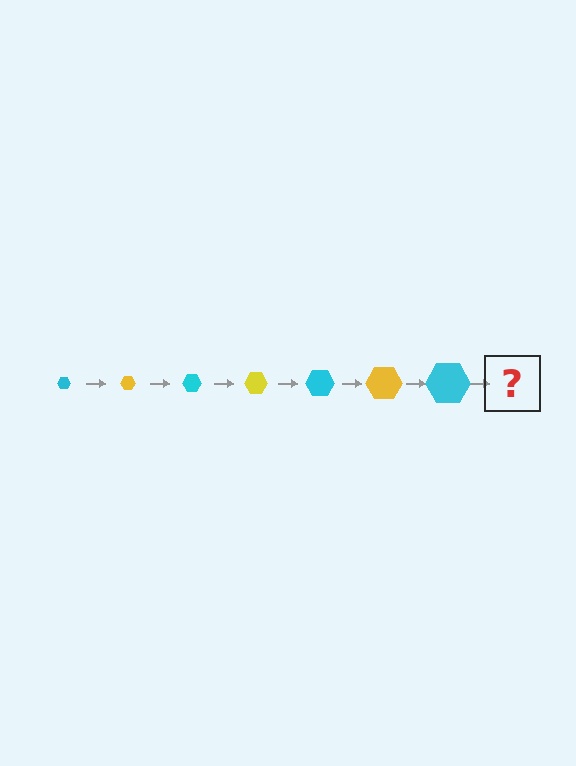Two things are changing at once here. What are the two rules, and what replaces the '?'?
The two rules are that the hexagon grows larger each step and the color cycles through cyan and yellow. The '?' should be a yellow hexagon, larger than the previous one.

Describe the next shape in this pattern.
It should be a yellow hexagon, larger than the previous one.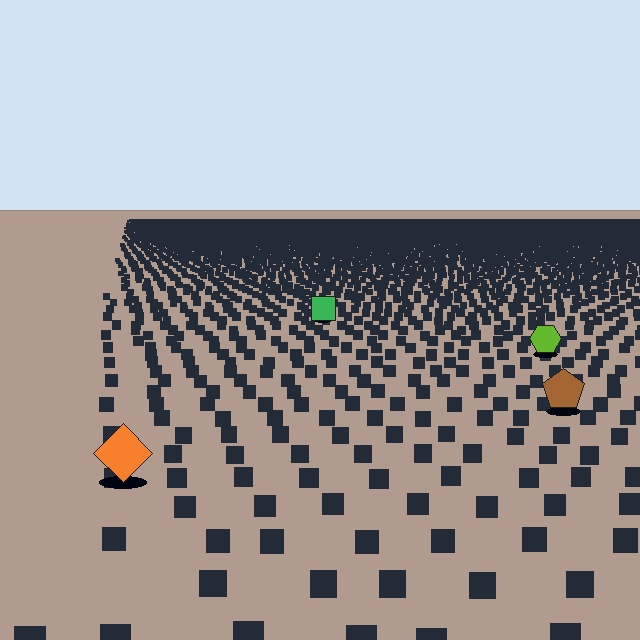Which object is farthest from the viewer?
The green square is farthest from the viewer. It appears smaller and the ground texture around it is denser.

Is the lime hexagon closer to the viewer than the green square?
Yes. The lime hexagon is closer — you can tell from the texture gradient: the ground texture is coarser near it.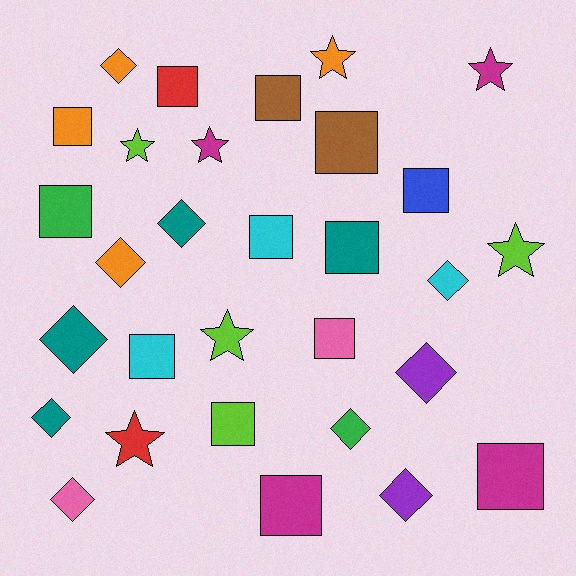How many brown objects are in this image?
There are 2 brown objects.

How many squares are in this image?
There are 13 squares.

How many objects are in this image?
There are 30 objects.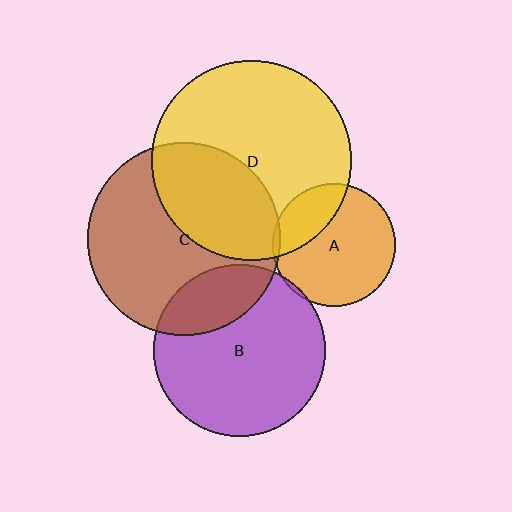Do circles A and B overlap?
Yes.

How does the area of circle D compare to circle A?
Approximately 2.7 times.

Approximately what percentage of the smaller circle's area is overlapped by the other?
Approximately 5%.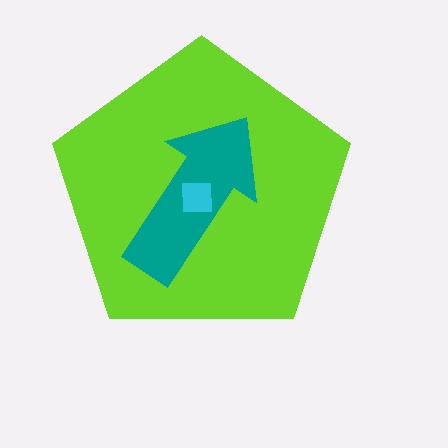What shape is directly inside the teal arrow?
The cyan square.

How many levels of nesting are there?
3.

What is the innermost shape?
The cyan square.